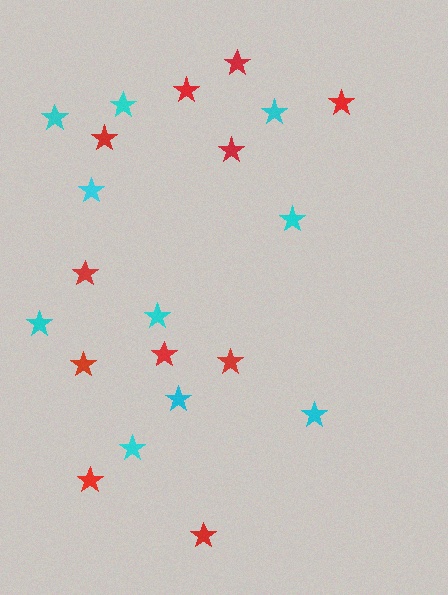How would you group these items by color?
There are 2 groups: one group of red stars (11) and one group of cyan stars (10).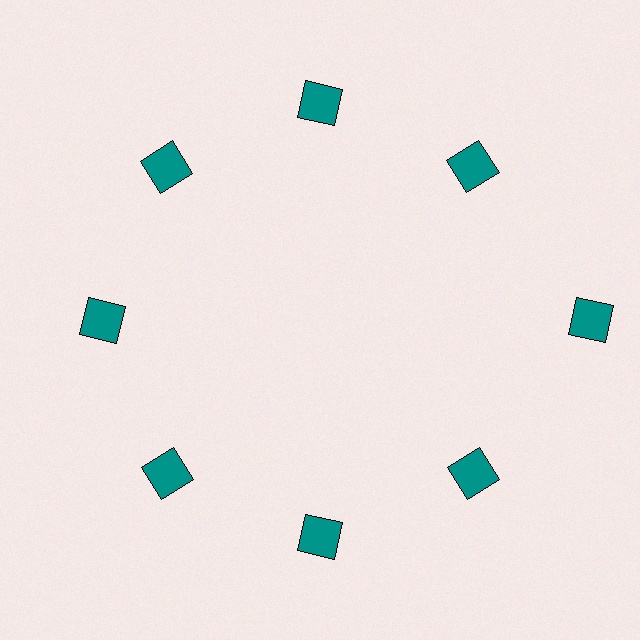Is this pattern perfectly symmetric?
No. The 8 teal squares are arranged in a ring, but one element near the 3 o'clock position is pushed outward from the center, breaking the 8-fold rotational symmetry.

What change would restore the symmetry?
The symmetry would be restored by moving it inward, back onto the ring so that all 8 squares sit at equal angles and equal distance from the center.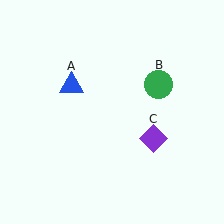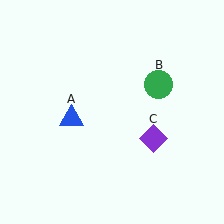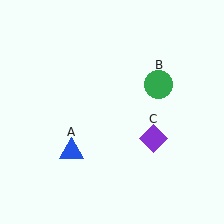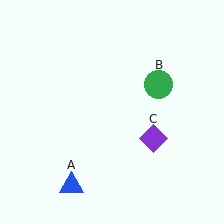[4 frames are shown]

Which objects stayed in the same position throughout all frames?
Green circle (object B) and purple diamond (object C) remained stationary.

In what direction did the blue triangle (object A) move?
The blue triangle (object A) moved down.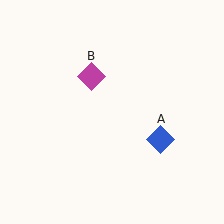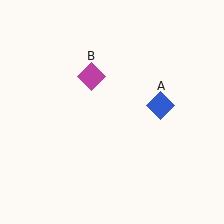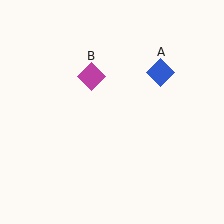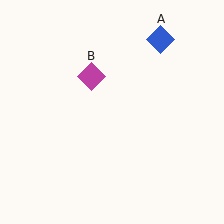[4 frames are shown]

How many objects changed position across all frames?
1 object changed position: blue diamond (object A).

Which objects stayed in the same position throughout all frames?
Magenta diamond (object B) remained stationary.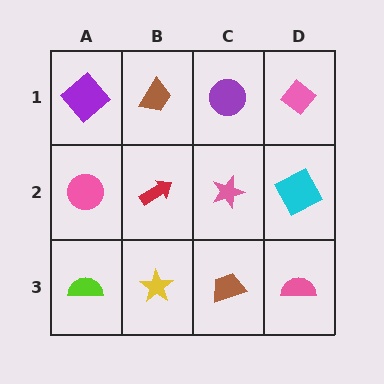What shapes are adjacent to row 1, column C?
A pink star (row 2, column C), a brown trapezoid (row 1, column B), a pink diamond (row 1, column D).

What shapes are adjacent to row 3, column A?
A pink circle (row 2, column A), a yellow star (row 3, column B).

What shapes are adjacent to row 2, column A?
A purple diamond (row 1, column A), a lime semicircle (row 3, column A), a red arrow (row 2, column B).